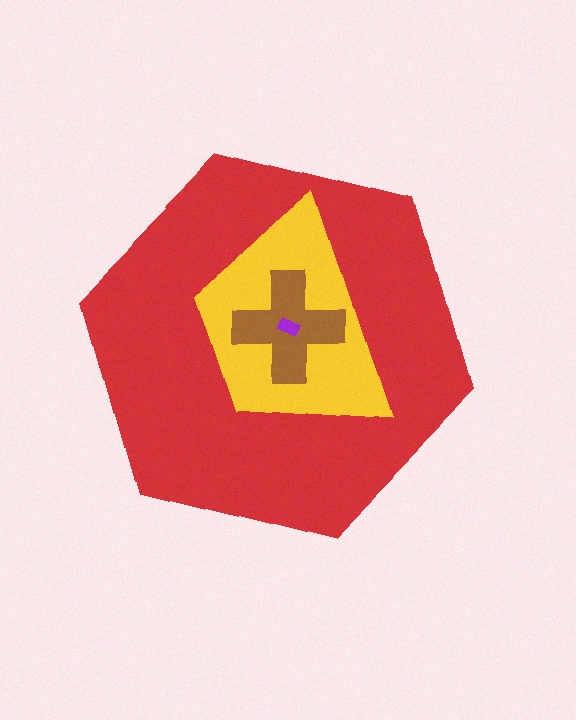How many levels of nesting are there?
4.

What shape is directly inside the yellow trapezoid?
The brown cross.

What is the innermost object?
The purple rectangle.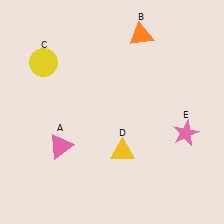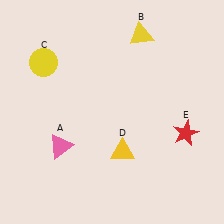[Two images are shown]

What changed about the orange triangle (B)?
In Image 1, B is orange. In Image 2, it changed to yellow.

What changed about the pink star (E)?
In Image 1, E is pink. In Image 2, it changed to red.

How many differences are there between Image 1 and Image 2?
There are 2 differences between the two images.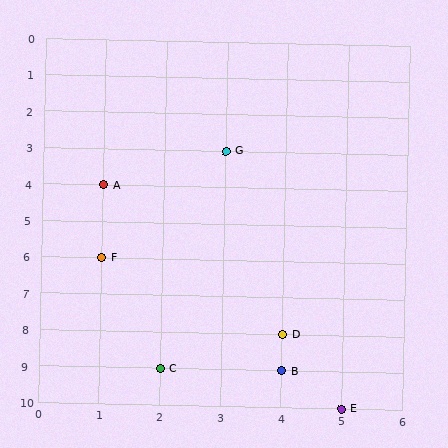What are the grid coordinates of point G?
Point G is at grid coordinates (3, 3).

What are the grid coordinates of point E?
Point E is at grid coordinates (5, 10).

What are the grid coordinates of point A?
Point A is at grid coordinates (1, 4).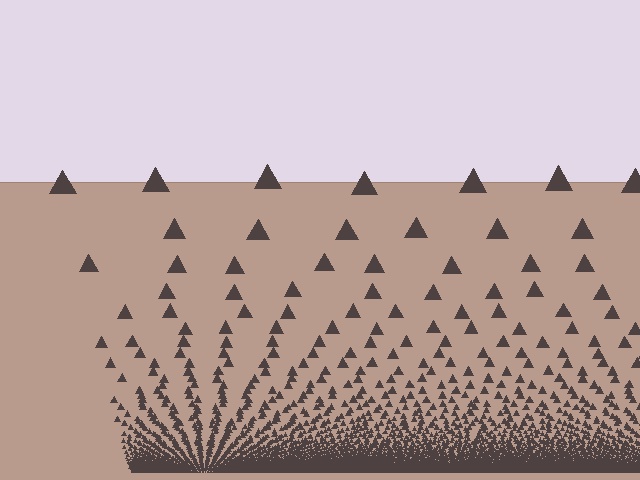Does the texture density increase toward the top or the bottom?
Density increases toward the bottom.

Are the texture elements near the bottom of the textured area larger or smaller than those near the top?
Smaller. The gradient is inverted — elements near the bottom are smaller and denser.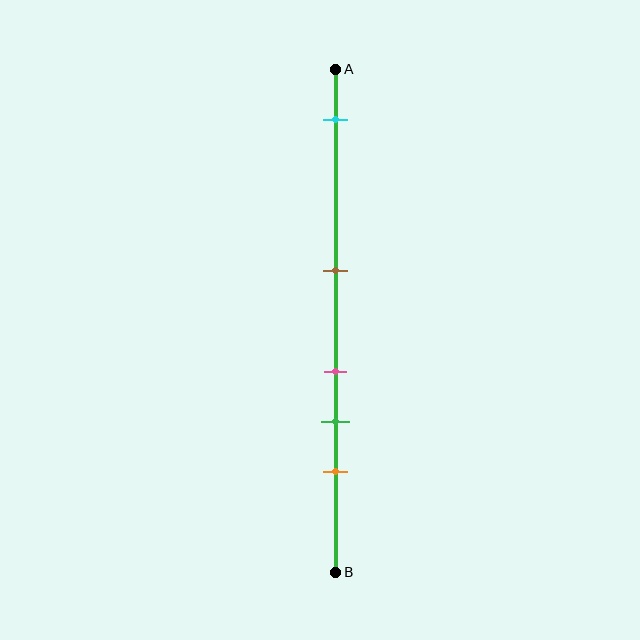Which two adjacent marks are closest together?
The pink and green marks are the closest adjacent pair.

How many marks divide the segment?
There are 5 marks dividing the segment.